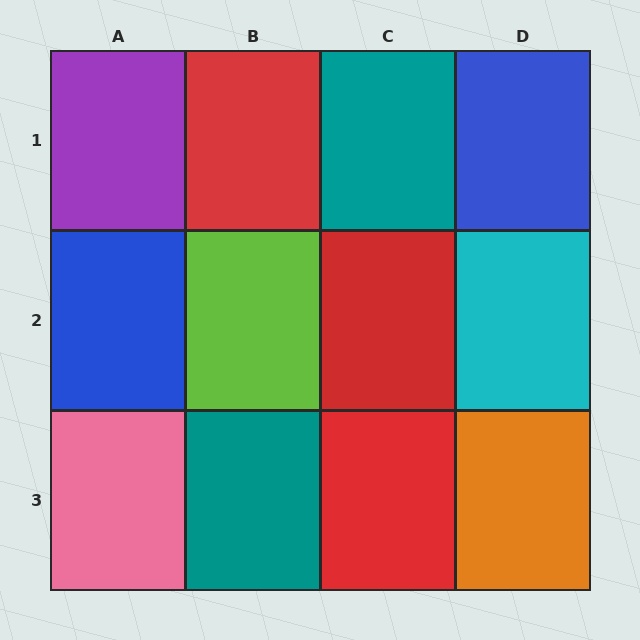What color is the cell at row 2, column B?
Lime.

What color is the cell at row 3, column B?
Teal.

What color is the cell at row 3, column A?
Pink.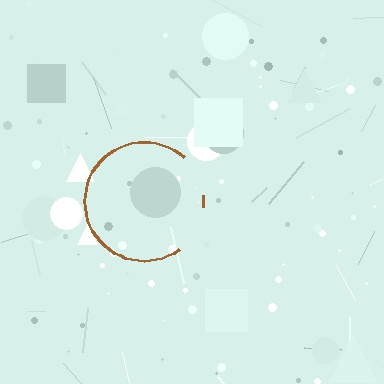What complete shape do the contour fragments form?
The contour fragments form a circle.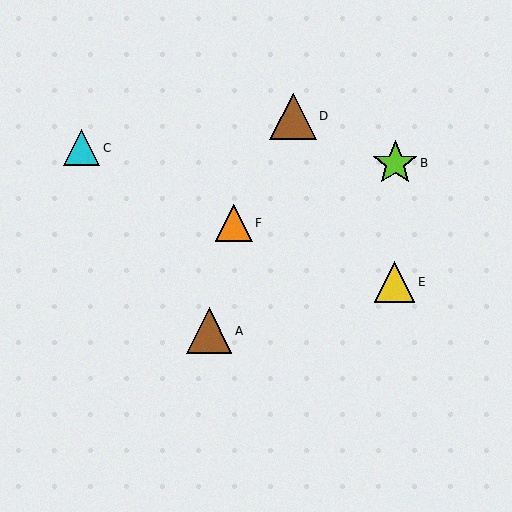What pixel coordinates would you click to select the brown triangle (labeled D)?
Click at (293, 116) to select the brown triangle D.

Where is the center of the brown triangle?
The center of the brown triangle is at (209, 331).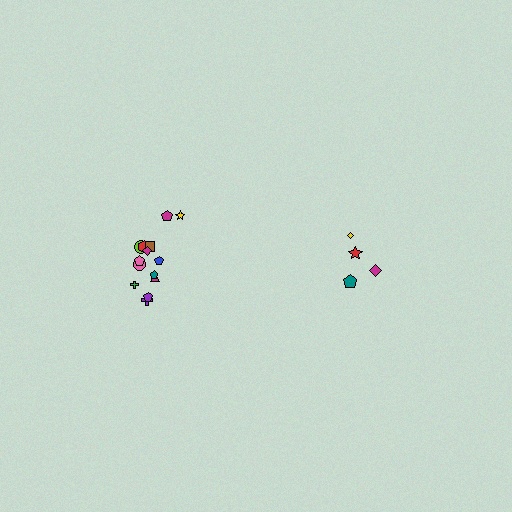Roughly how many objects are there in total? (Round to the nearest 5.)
Roughly 20 objects in total.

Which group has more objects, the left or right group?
The left group.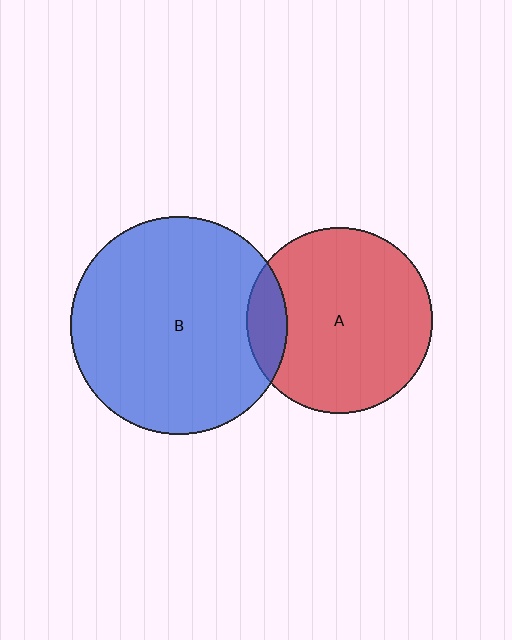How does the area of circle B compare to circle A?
Approximately 1.4 times.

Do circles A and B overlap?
Yes.